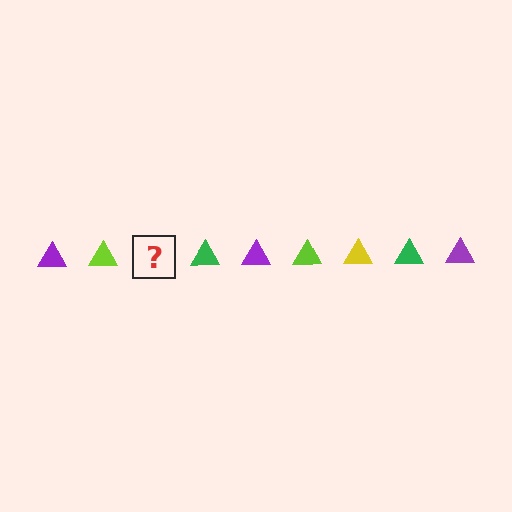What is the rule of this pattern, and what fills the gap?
The rule is that the pattern cycles through purple, lime, yellow, green triangles. The gap should be filled with a yellow triangle.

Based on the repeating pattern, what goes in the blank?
The blank should be a yellow triangle.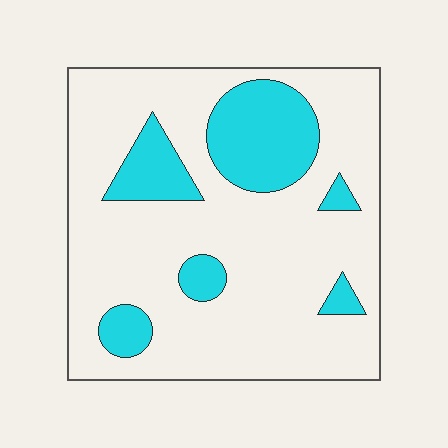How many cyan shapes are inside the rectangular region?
6.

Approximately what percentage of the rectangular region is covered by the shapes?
Approximately 20%.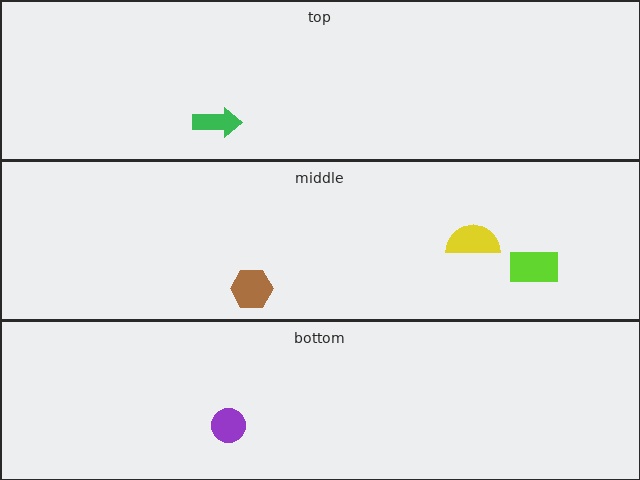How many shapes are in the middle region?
3.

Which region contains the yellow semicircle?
The middle region.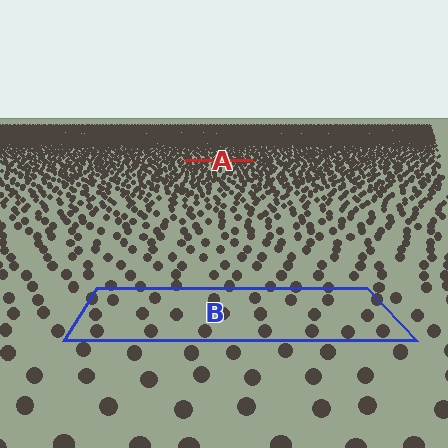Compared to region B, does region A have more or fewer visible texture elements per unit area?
Region A has more texture elements per unit area — they are packed more densely because it is farther away.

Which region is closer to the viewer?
Region B is closer. The texture elements there are larger and more spread out.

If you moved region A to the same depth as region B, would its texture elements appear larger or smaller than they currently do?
They would appear larger. At a closer depth, the same texture elements are projected at a bigger on-screen size.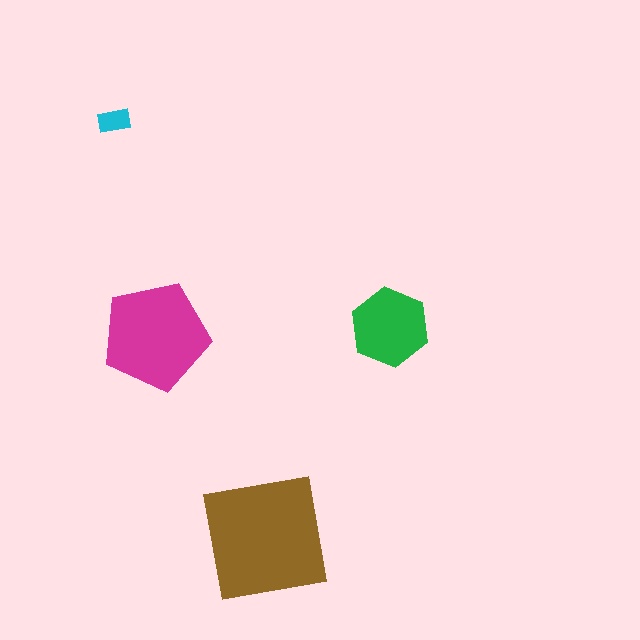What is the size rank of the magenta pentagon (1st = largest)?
2nd.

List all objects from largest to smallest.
The brown square, the magenta pentagon, the green hexagon, the cyan rectangle.